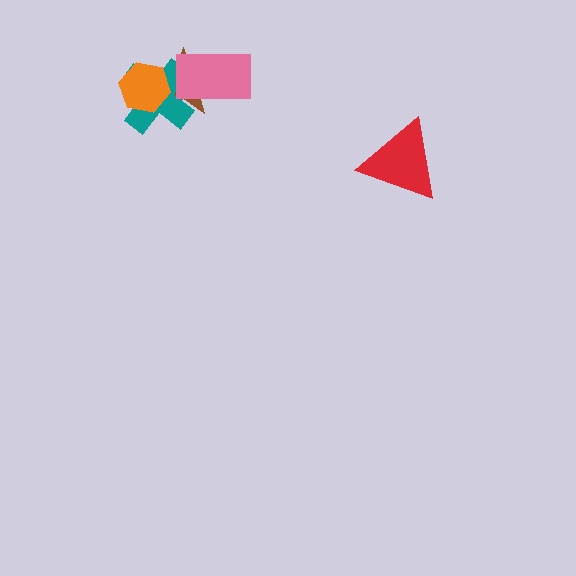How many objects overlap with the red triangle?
0 objects overlap with the red triangle.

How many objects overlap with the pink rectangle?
2 objects overlap with the pink rectangle.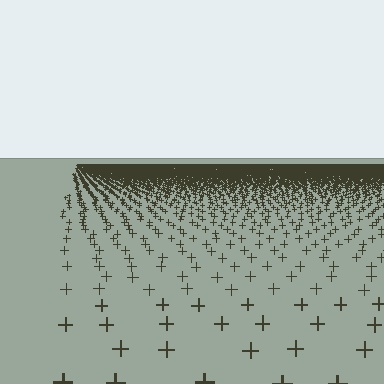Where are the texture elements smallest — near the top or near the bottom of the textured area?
Near the top.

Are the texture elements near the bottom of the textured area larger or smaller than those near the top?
Larger. Near the bottom, elements are closer to the viewer and appear at a bigger on-screen size.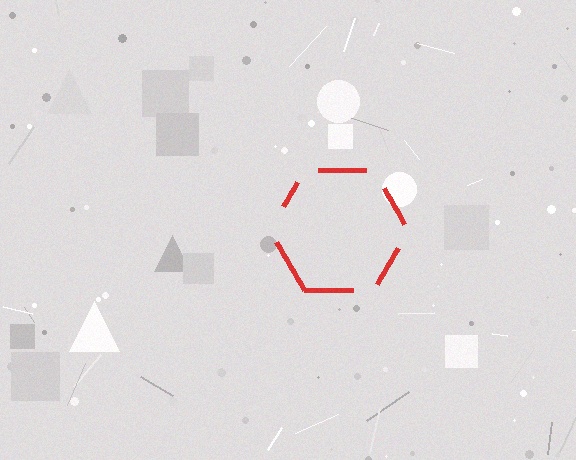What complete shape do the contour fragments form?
The contour fragments form a hexagon.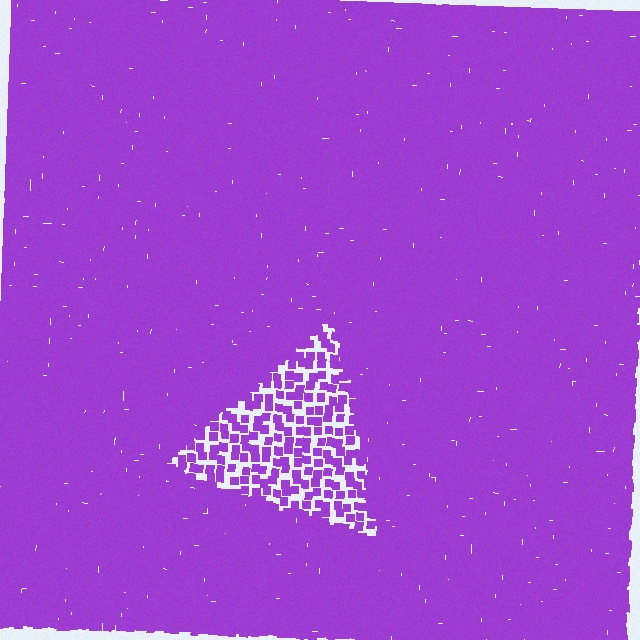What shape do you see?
I see a triangle.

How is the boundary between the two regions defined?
The boundary is defined by a change in element density (approximately 2.8x ratio). All elements are the same color, size, and shape.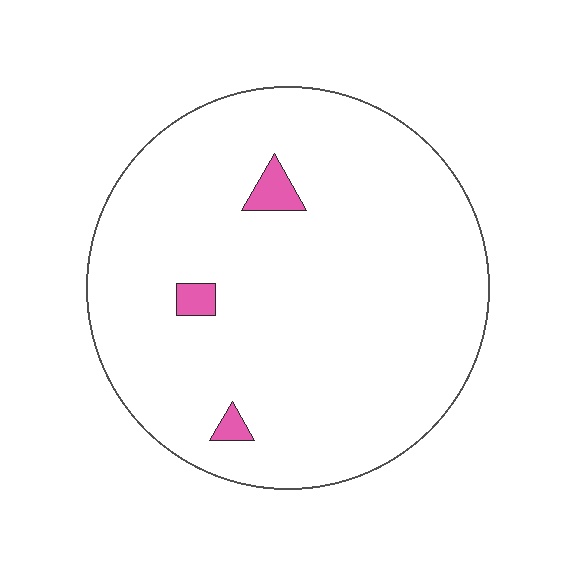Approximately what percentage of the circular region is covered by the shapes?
Approximately 5%.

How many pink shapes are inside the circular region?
3.